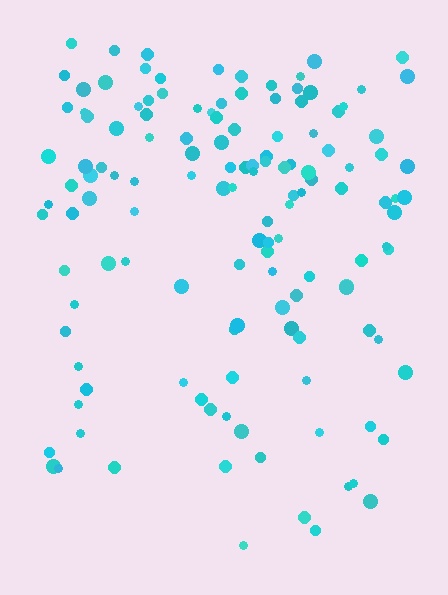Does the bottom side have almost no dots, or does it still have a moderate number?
Still a moderate number, just noticeably fewer than the top.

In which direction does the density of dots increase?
From bottom to top, with the top side densest.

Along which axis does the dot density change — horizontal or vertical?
Vertical.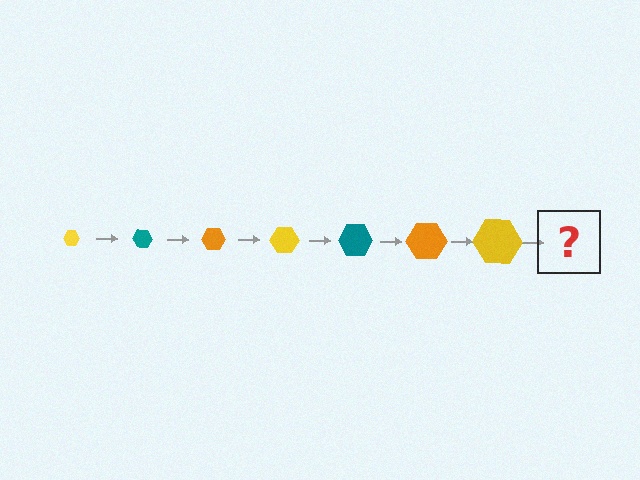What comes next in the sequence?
The next element should be a teal hexagon, larger than the previous one.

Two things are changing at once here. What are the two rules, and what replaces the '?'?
The two rules are that the hexagon grows larger each step and the color cycles through yellow, teal, and orange. The '?' should be a teal hexagon, larger than the previous one.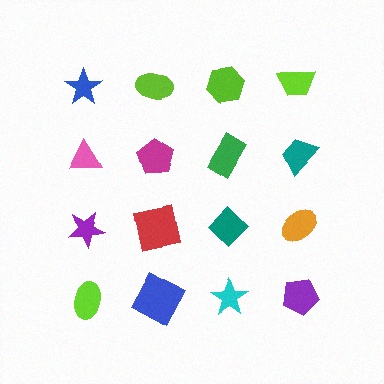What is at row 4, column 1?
A lime ellipse.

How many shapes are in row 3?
4 shapes.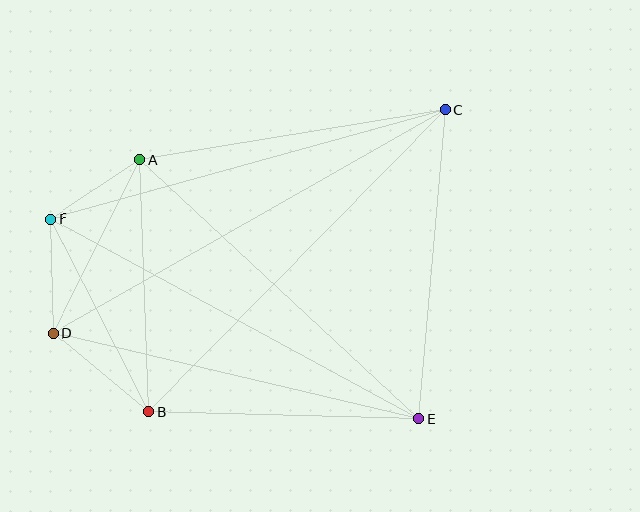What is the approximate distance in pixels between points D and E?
The distance between D and E is approximately 375 pixels.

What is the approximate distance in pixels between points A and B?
The distance between A and B is approximately 252 pixels.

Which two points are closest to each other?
Points A and F are closest to each other.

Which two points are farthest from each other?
Points C and D are farthest from each other.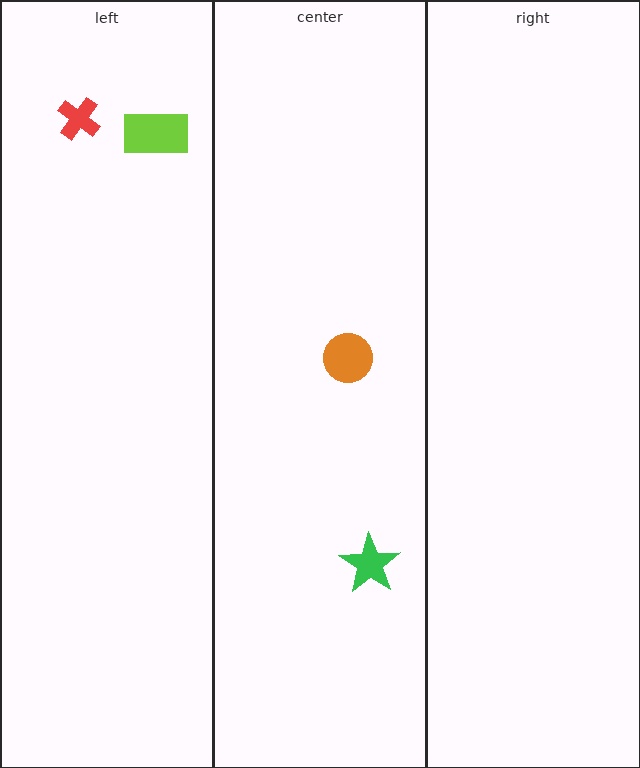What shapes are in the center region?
The green star, the orange circle.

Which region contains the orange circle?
The center region.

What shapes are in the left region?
The lime rectangle, the red cross.